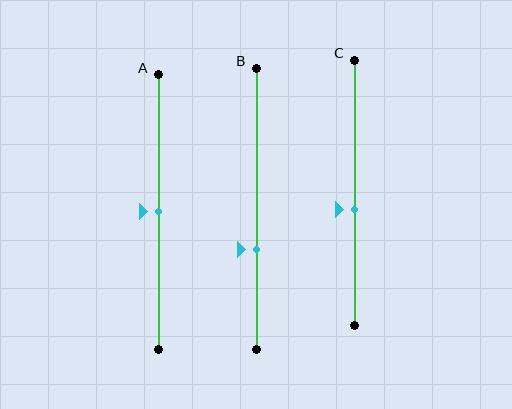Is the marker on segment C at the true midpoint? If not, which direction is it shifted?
No, the marker on segment C is shifted downward by about 6% of the segment length.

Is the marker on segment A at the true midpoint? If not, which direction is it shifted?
Yes, the marker on segment A is at the true midpoint.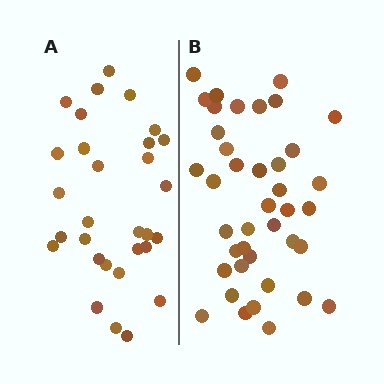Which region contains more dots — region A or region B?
Region B (the right region) has more dots.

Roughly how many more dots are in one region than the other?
Region B has roughly 10 or so more dots than region A.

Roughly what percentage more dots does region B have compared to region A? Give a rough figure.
About 35% more.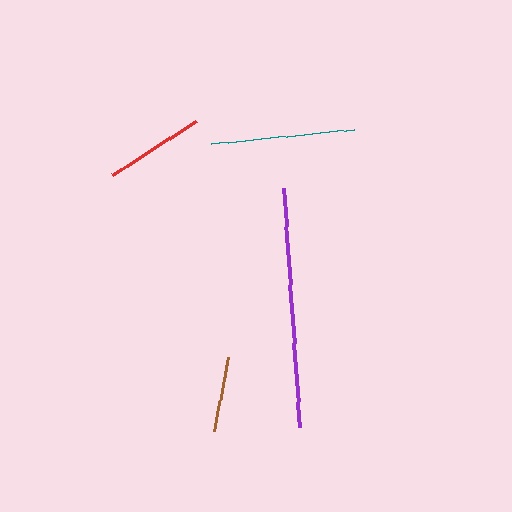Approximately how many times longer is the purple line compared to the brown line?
The purple line is approximately 3.1 times the length of the brown line.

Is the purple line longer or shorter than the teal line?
The purple line is longer than the teal line.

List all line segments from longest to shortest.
From longest to shortest: purple, teal, red, brown.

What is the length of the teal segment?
The teal segment is approximately 144 pixels long.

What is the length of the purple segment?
The purple segment is approximately 239 pixels long.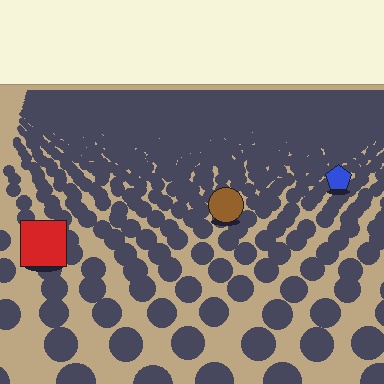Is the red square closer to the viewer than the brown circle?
Yes. The red square is closer — you can tell from the texture gradient: the ground texture is coarser near it.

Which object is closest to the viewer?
The red square is closest. The texture marks near it are larger and more spread out.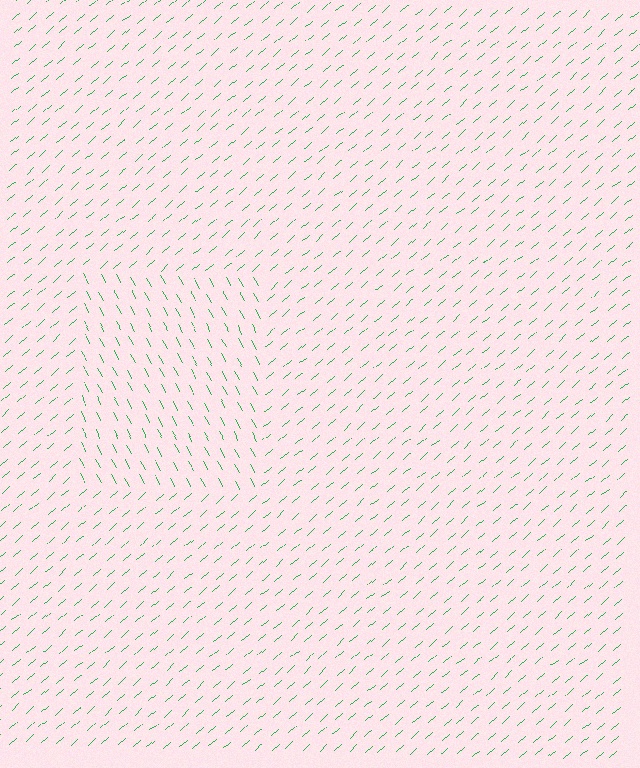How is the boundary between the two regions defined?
The boundary is defined purely by a change in line orientation (approximately 77 degrees difference). All lines are the same color and thickness.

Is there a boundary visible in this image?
Yes, there is a texture boundary formed by a change in line orientation.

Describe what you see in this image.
The image is filled with small green line segments. A rectangle region in the image has lines oriented differently from the surrounding lines, creating a visible texture boundary.